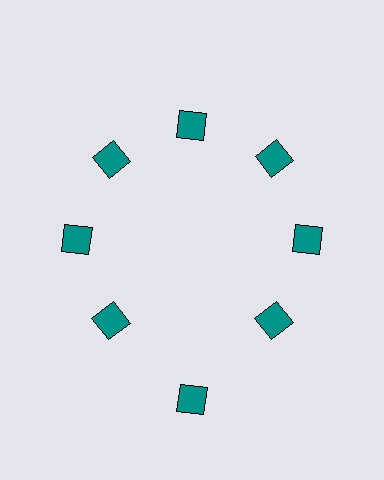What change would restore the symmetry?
The symmetry would be restored by moving it inward, back onto the ring so that all 8 diamonds sit at equal angles and equal distance from the center.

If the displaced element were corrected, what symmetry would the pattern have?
It would have 8-fold rotational symmetry — the pattern would map onto itself every 45 degrees.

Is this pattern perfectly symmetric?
No. The 8 teal diamonds are arranged in a ring, but one element near the 6 o'clock position is pushed outward from the center, breaking the 8-fold rotational symmetry.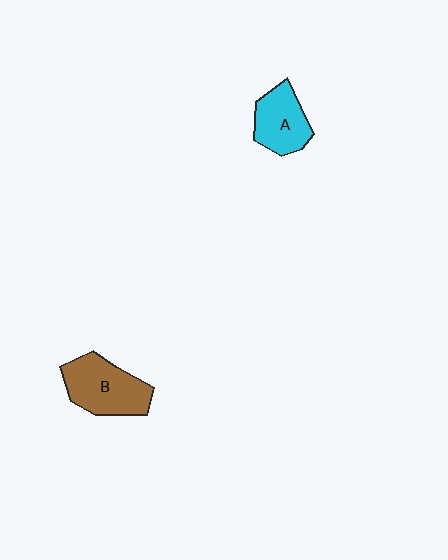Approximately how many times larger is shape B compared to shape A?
Approximately 1.3 times.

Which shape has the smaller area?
Shape A (cyan).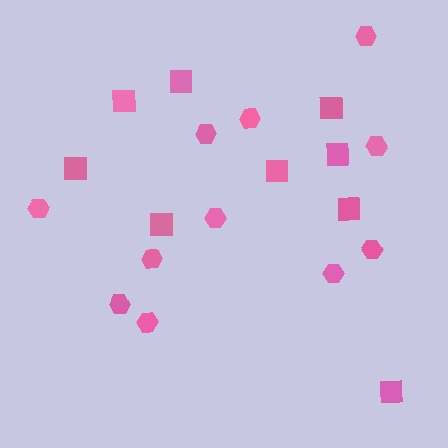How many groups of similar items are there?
There are 2 groups: one group of hexagons (11) and one group of squares (9).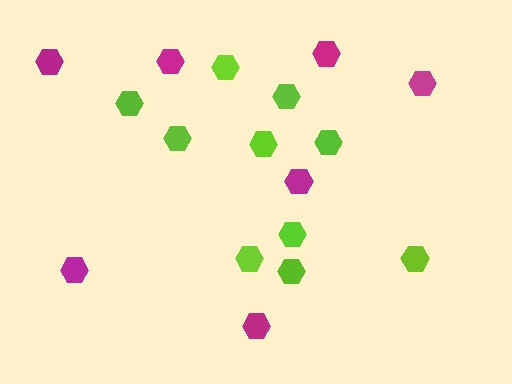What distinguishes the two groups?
There are 2 groups: one group of magenta hexagons (7) and one group of lime hexagons (10).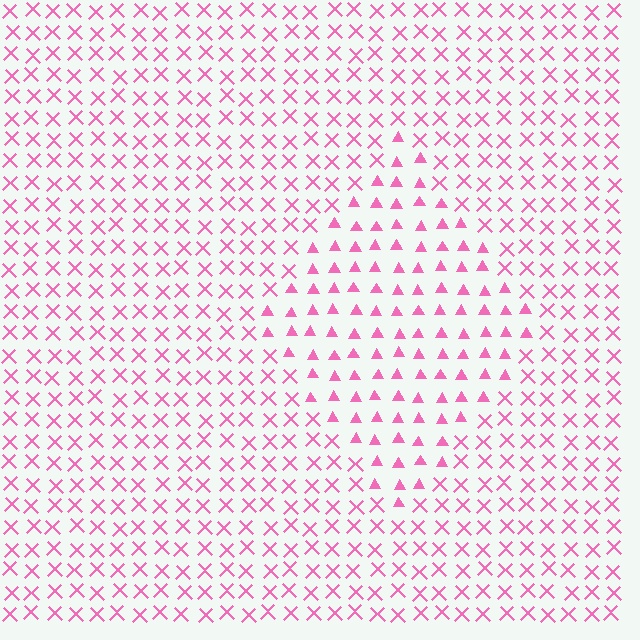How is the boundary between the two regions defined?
The boundary is defined by a change in element shape: triangles inside vs. X marks outside. All elements share the same color and spacing.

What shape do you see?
I see a diamond.